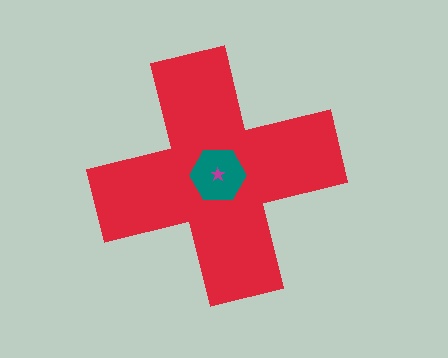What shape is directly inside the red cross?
The teal hexagon.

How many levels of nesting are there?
3.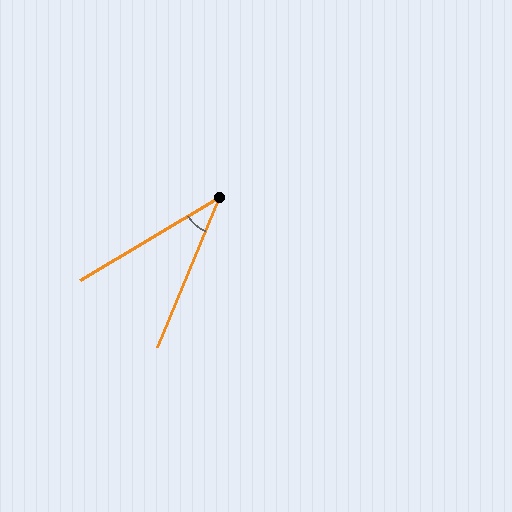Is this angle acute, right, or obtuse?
It is acute.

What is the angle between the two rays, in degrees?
Approximately 37 degrees.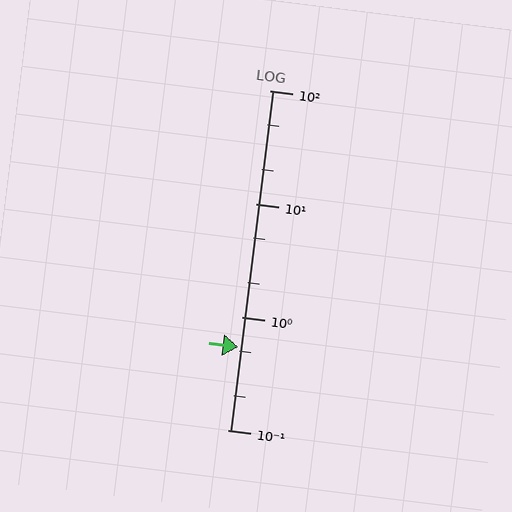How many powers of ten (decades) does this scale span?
The scale spans 3 decades, from 0.1 to 100.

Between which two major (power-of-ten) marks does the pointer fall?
The pointer is between 0.1 and 1.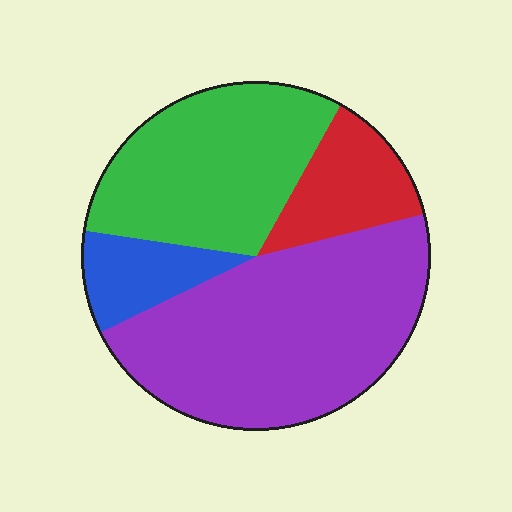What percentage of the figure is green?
Green covers roughly 30% of the figure.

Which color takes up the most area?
Purple, at roughly 45%.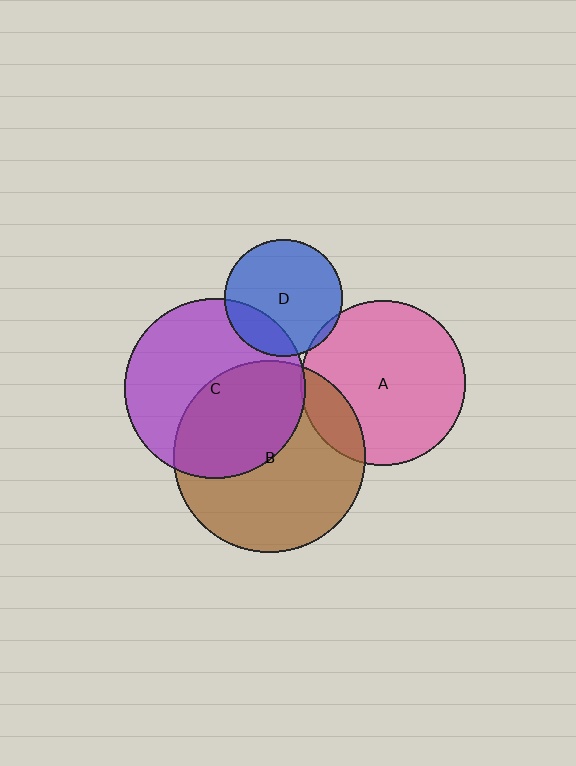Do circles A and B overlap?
Yes.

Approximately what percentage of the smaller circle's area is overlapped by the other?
Approximately 15%.